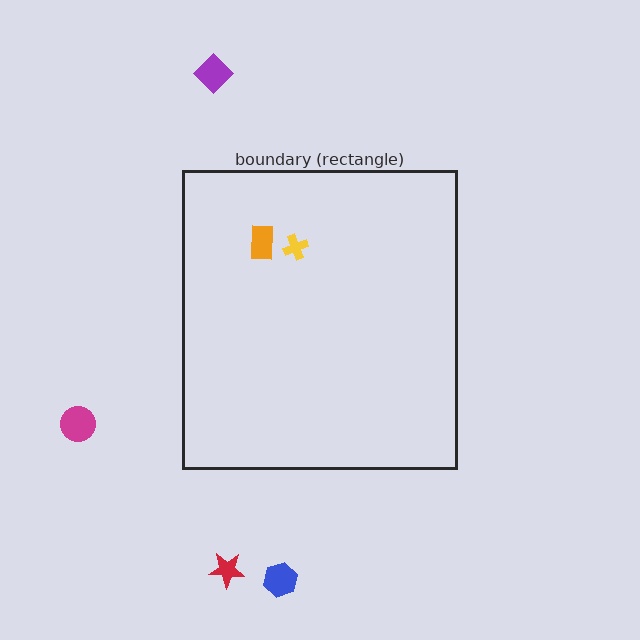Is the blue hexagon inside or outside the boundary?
Outside.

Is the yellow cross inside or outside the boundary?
Inside.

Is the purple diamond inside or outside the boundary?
Outside.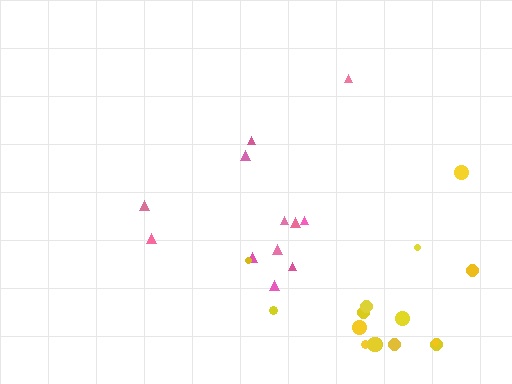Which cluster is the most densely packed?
Pink.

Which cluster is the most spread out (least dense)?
Yellow.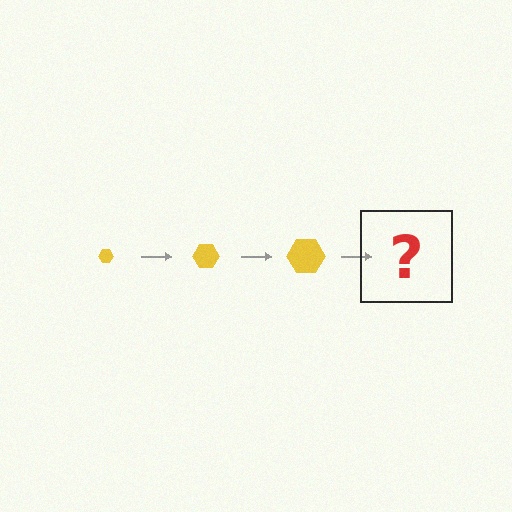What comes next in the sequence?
The next element should be a yellow hexagon, larger than the previous one.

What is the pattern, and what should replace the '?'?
The pattern is that the hexagon gets progressively larger each step. The '?' should be a yellow hexagon, larger than the previous one.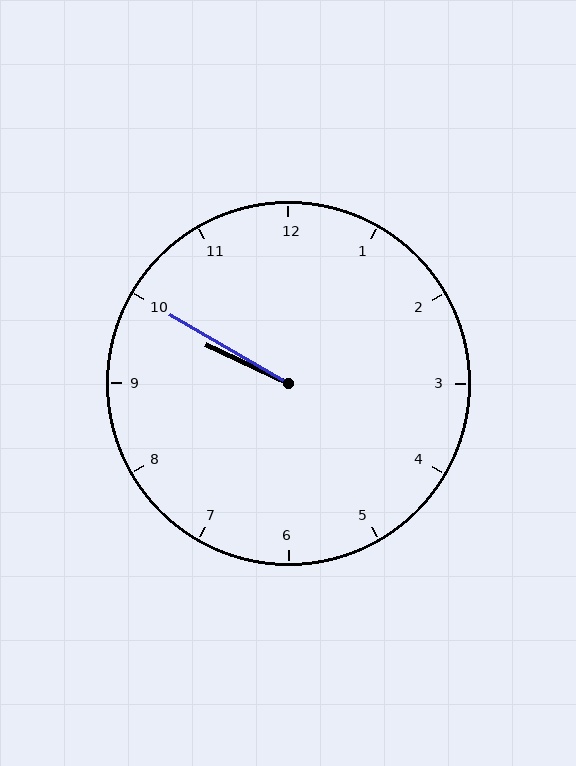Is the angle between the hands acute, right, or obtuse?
It is acute.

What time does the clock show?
9:50.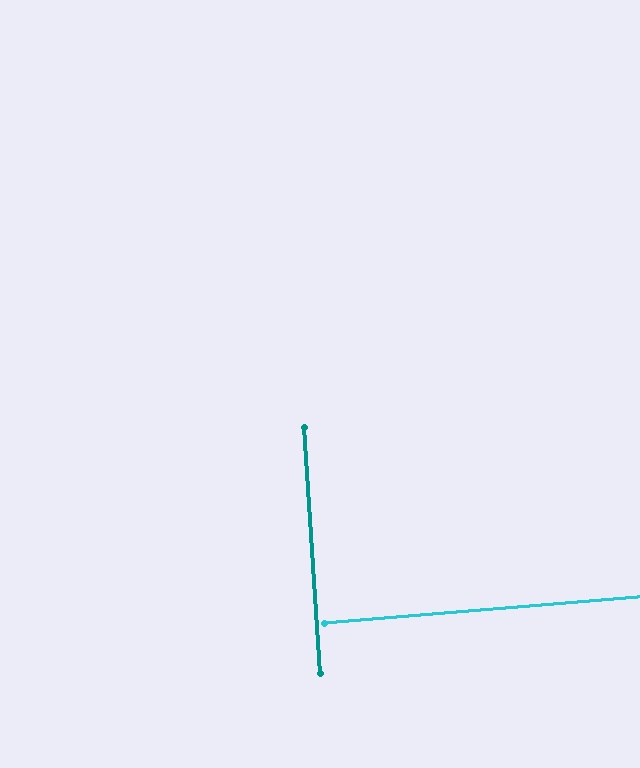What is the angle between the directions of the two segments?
Approximately 89 degrees.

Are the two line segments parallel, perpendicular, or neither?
Perpendicular — they meet at approximately 89°.